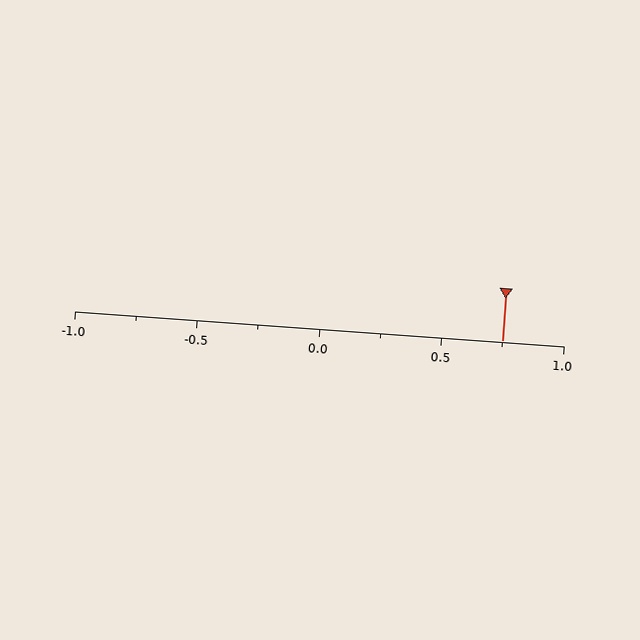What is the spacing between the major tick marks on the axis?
The major ticks are spaced 0.5 apart.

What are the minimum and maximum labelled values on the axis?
The axis runs from -1.0 to 1.0.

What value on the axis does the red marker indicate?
The marker indicates approximately 0.75.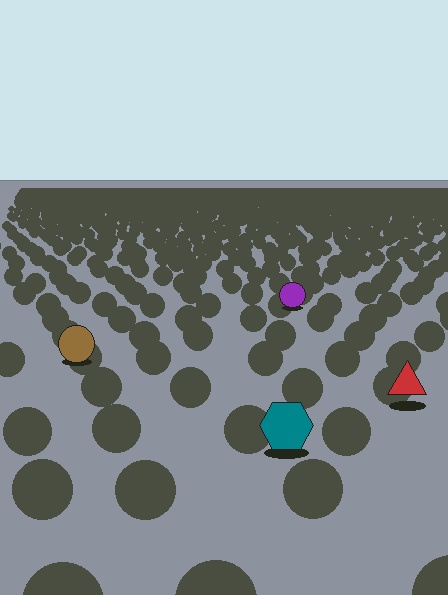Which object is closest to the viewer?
The teal hexagon is closest. The texture marks near it are larger and more spread out.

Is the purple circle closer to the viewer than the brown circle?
No. The brown circle is closer — you can tell from the texture gradient: the ground texture is coarser near it.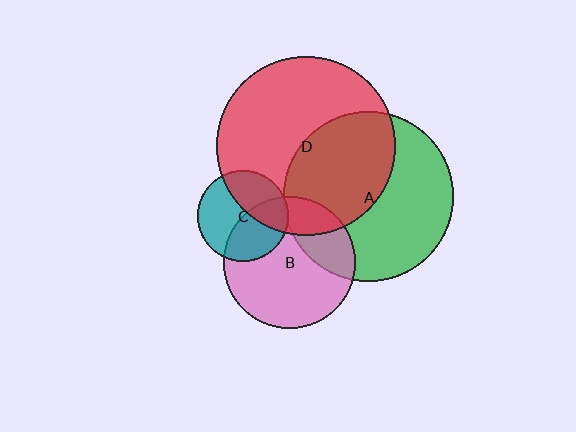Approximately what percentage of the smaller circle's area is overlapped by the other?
Approximately 40%.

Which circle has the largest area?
Circle D (red).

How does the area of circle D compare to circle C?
Approximately 3.8 times.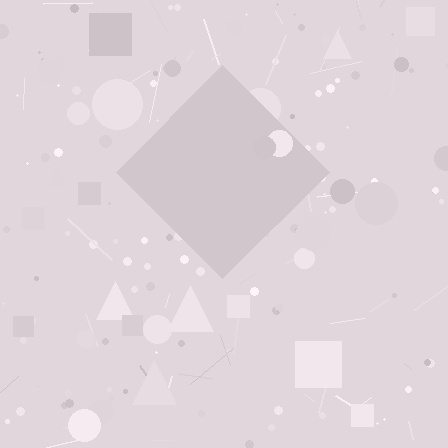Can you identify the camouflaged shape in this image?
The camouflaged shape is a diamond.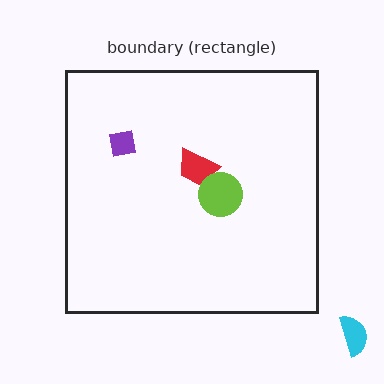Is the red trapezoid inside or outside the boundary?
Inside.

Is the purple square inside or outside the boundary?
Inside.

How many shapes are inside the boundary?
3 inside, 1 outside.